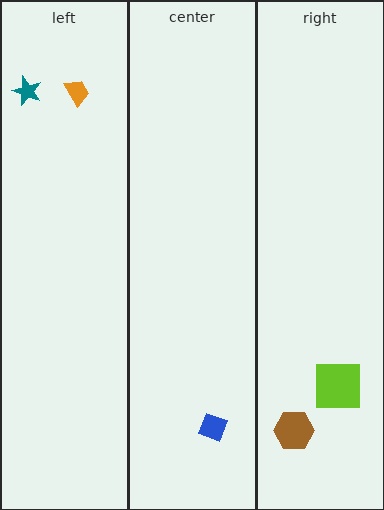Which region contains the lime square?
The right region.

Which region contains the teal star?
The left region.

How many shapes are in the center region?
1.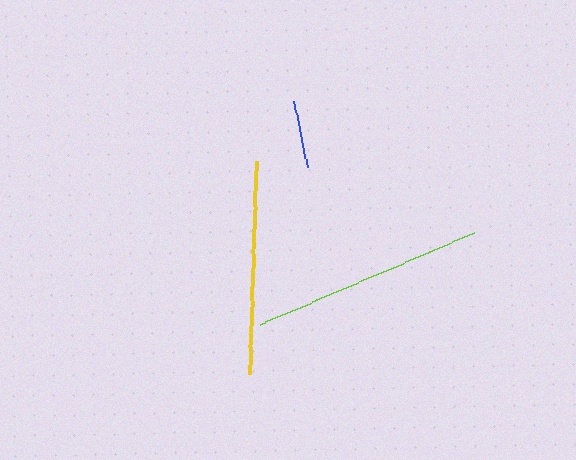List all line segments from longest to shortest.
From longest to shortest: lime, yellow, blue.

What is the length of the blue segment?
The blue segment is approximately 67 pixels long.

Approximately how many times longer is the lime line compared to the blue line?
The lime line is approximately 3.5 times the length of the blue line.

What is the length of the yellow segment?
The yellow segment is approximately 213 pixels long.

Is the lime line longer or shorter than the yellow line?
The lime line is longer than the yellow line.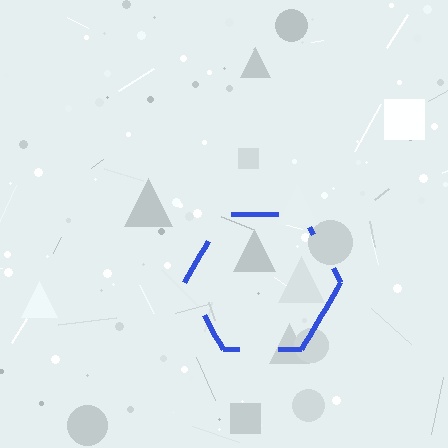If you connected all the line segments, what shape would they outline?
They would outline a hexagon.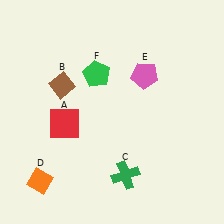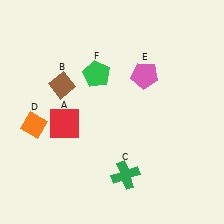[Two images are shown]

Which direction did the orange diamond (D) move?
The orange diamond (D) moved up.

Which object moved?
The orange diamond (D) moved up.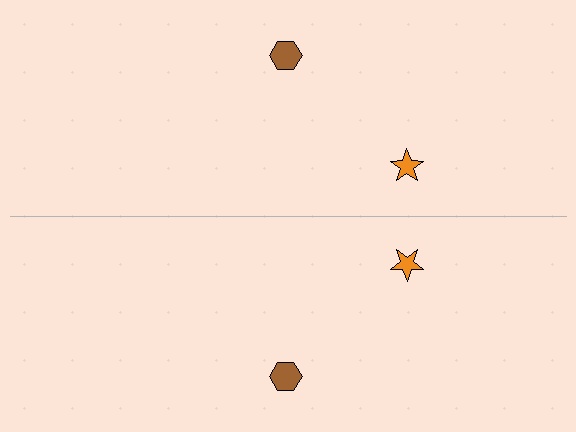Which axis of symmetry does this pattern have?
The pattern has a horizontal axis of symmetry running through the center of the image.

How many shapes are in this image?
There are 4 shapes in this image.